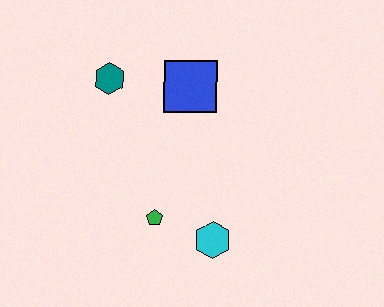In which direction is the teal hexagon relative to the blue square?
The teal hexagon is to the left of the blue square.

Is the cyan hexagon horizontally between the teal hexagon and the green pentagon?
No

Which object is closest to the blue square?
The teal hexagon is closest to the blue square.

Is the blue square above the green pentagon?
Yes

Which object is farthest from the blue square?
The cyan hexagon is farthest from the blue square.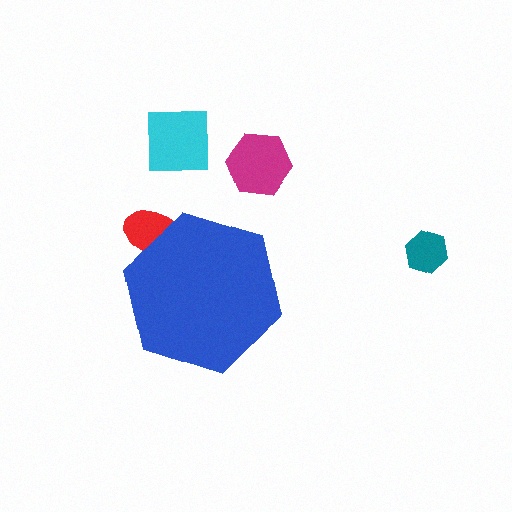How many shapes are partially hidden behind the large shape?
1 shape is partially hidden.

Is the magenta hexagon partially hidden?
No, the magenta hexagon is fully visible.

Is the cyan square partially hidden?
No, the cyan square is fully visible.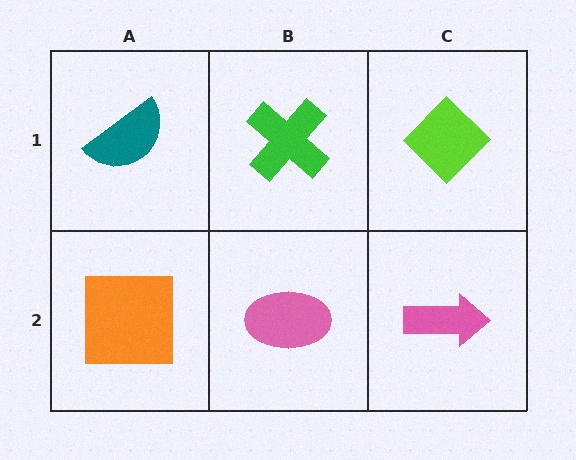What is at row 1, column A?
A teal semicircle.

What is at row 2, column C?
A pink arrow.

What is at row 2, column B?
A pink ellipse.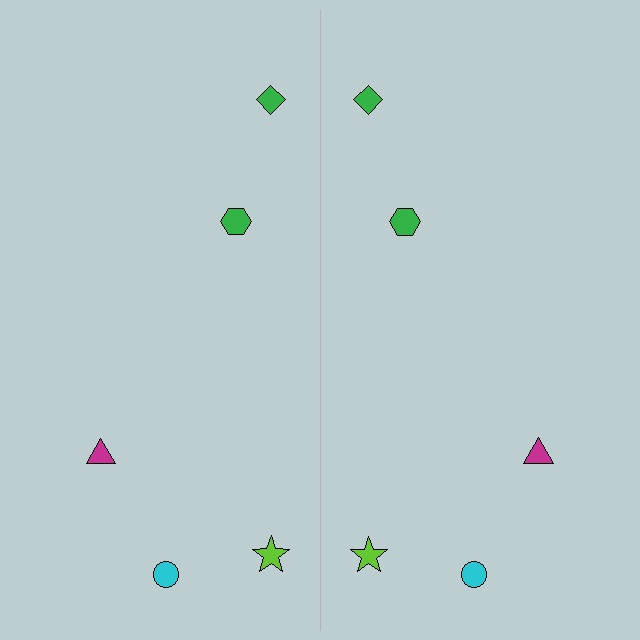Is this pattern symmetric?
Yes, this pattern has bilateral (reflection) symmetry.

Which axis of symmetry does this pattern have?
The pattern has a vertical axis of symmetry running through the center of the image.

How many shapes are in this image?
There are 10 shapes in this image.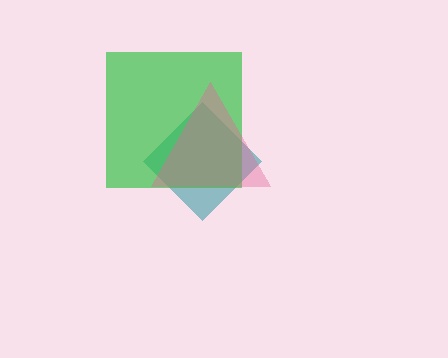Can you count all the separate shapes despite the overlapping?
Yes, there are 3 separate shapes.